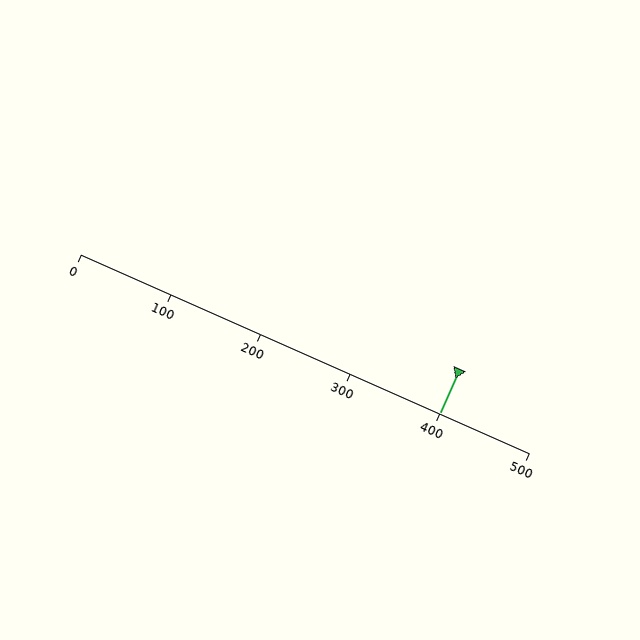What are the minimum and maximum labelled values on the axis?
The axis runs from 0 to 500.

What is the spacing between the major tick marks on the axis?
The major ticks are spaced 100 apart.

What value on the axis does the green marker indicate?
The marker indicates approximately 400.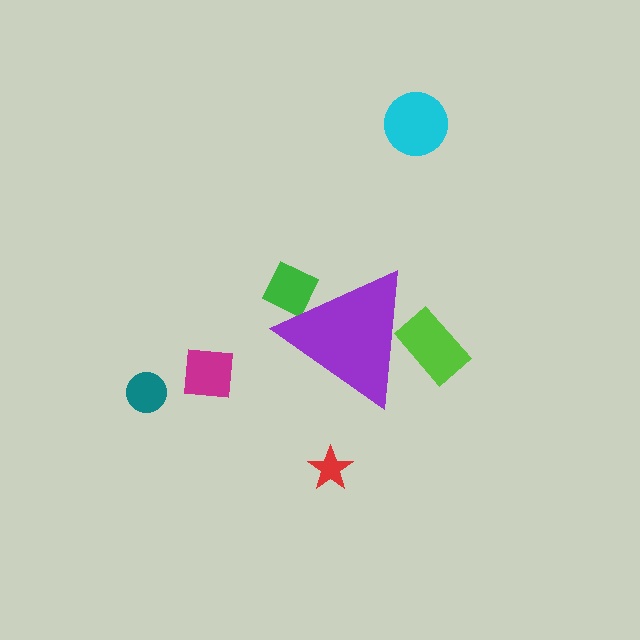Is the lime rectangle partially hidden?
Yes, the lime rectangle is partially hidden behind the purple triangle.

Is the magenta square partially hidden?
No, the magenta square is fully visible.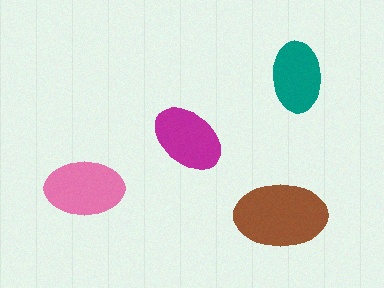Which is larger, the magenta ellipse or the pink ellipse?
The pink one.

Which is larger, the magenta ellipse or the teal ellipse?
The magenta one.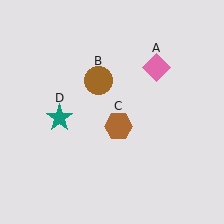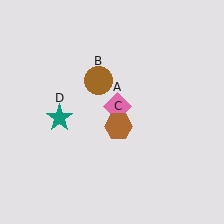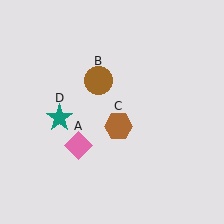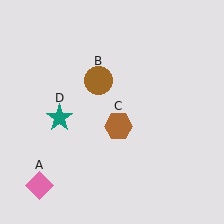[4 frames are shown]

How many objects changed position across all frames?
1 object changed position: pink diamond (object A).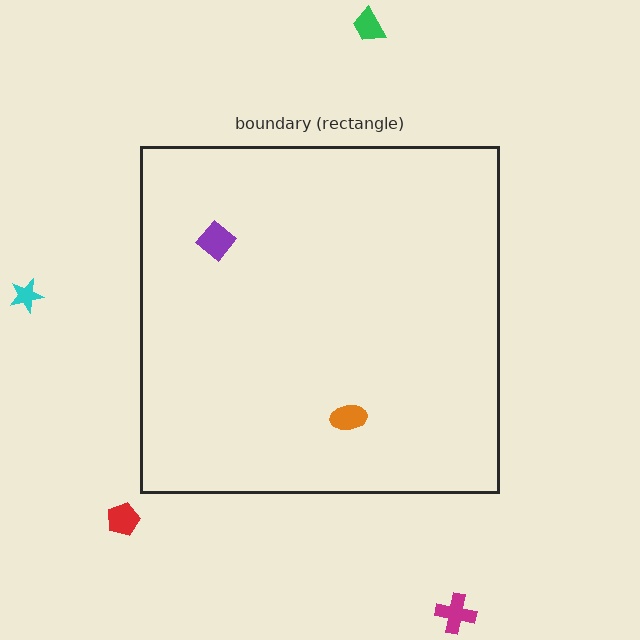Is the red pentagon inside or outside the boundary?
Outside.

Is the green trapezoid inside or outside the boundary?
Outside.